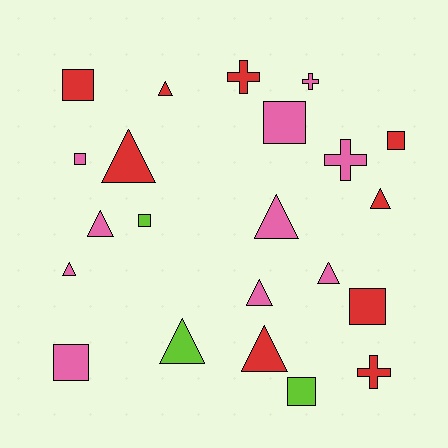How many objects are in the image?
There are 22 objects.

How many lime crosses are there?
There are no lime crosses.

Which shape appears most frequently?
Triangle, with 10 objects.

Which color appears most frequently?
Pink, with 10 objects.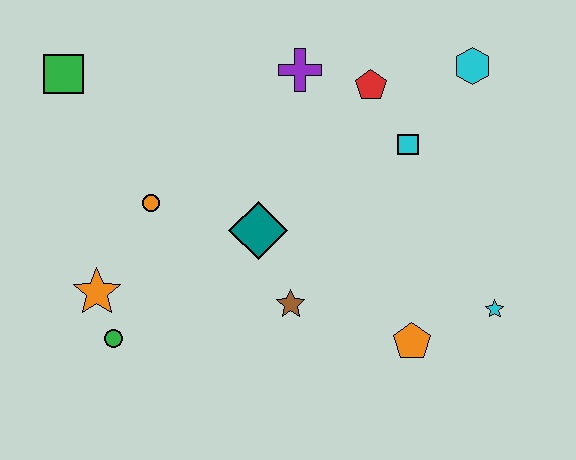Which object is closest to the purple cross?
The red pentagon is closest to the purple cross.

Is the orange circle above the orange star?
Yes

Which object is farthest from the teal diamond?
The cyan hexagon is farthest from the teal diamond.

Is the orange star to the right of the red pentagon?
No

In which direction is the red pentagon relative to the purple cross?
The red pentagon is to the right of the purple cross.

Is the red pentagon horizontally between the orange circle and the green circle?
No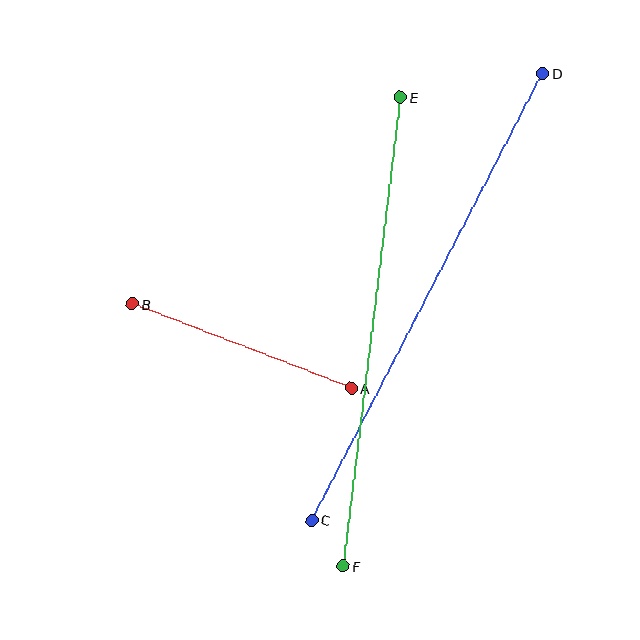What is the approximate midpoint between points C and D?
The midpoint is at approximately (427, 297) pixels.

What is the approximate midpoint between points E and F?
The midpoint is at approximately (372, 332) pixels.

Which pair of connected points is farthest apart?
Points C and D are farthest apart.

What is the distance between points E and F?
The distance is approximately 473 pixels.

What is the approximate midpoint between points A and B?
The midpoint is at approximately (242, 346) pixels.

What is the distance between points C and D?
The distance is approximately 503 pixels.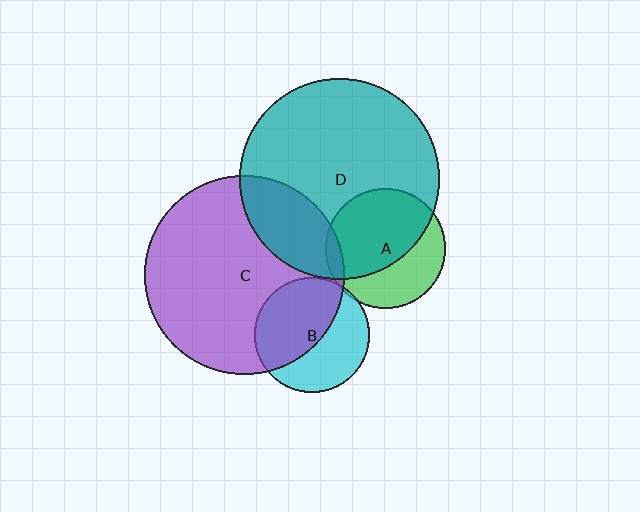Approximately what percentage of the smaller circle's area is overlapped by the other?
Approximately 5%.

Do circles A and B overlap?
Yes.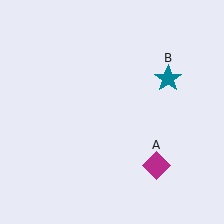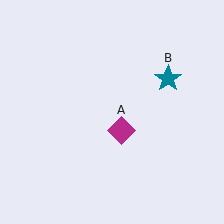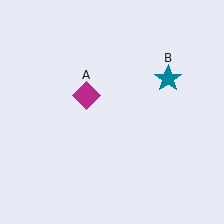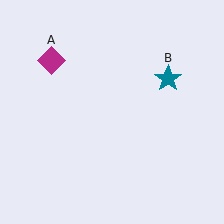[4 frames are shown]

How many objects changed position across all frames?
1 object changed position: magenta diamond (object A).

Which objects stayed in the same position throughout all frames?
Teal star (object B) remained stationary.